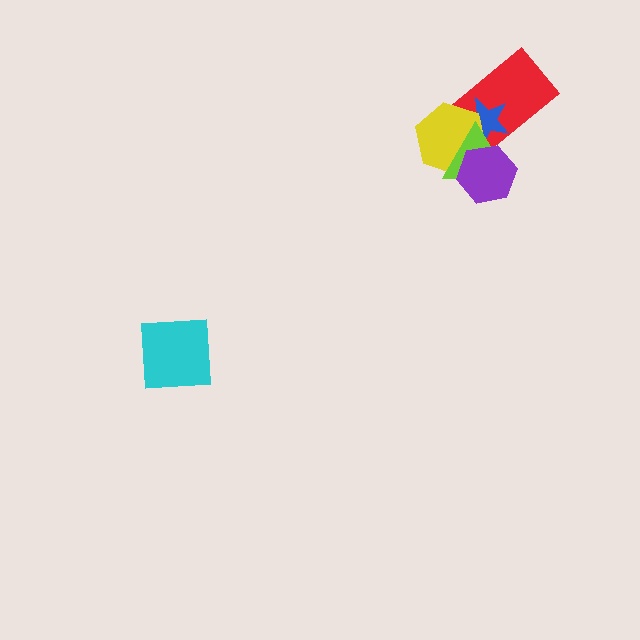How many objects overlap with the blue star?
3 objects overlap with the blue star.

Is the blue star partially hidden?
Yes, it is partially covered by another shape.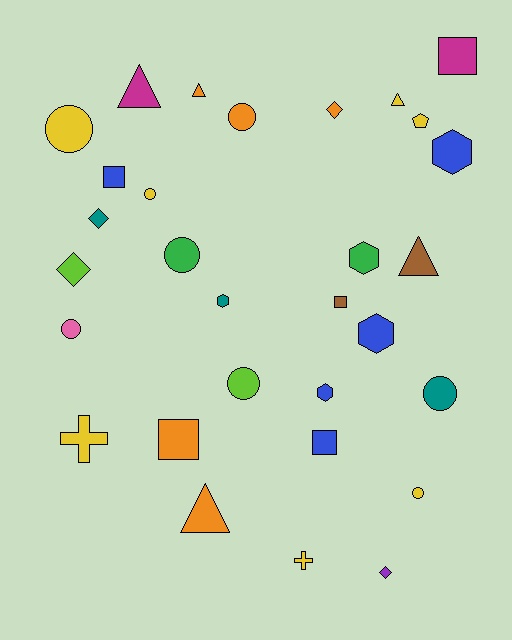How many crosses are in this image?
There are 2 crosses.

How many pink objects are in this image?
There is 1 pink object.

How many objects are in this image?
There are 30 objects.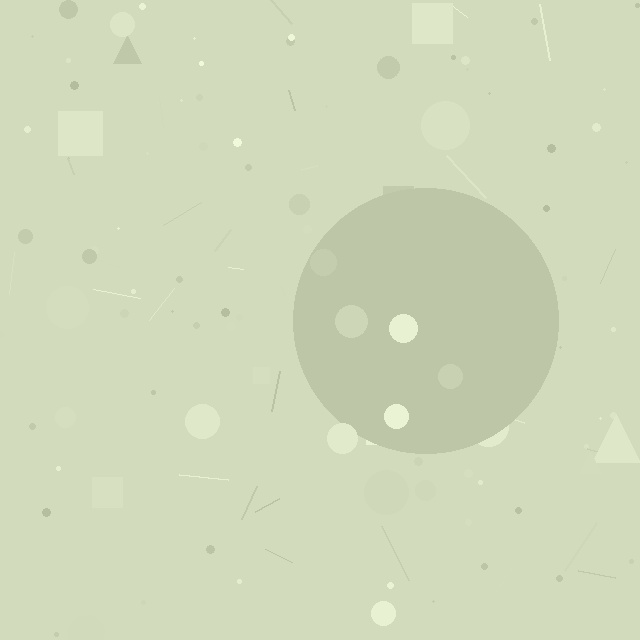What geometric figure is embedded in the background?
A circle is embedded in the background.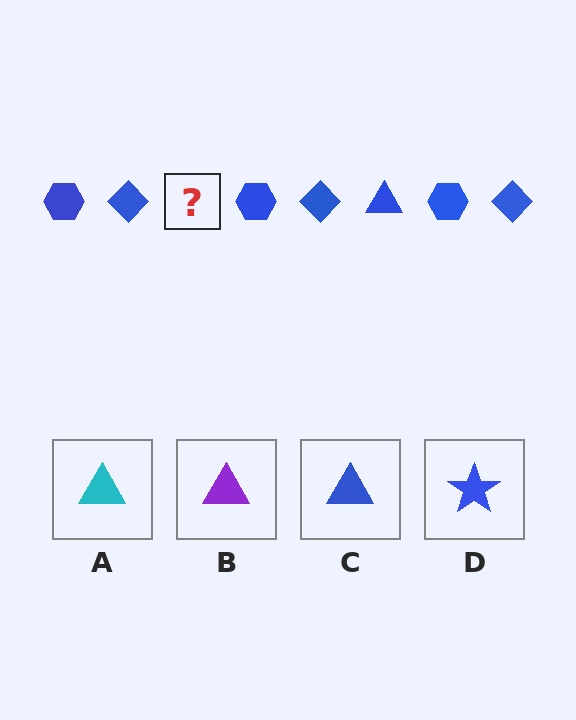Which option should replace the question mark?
Option C.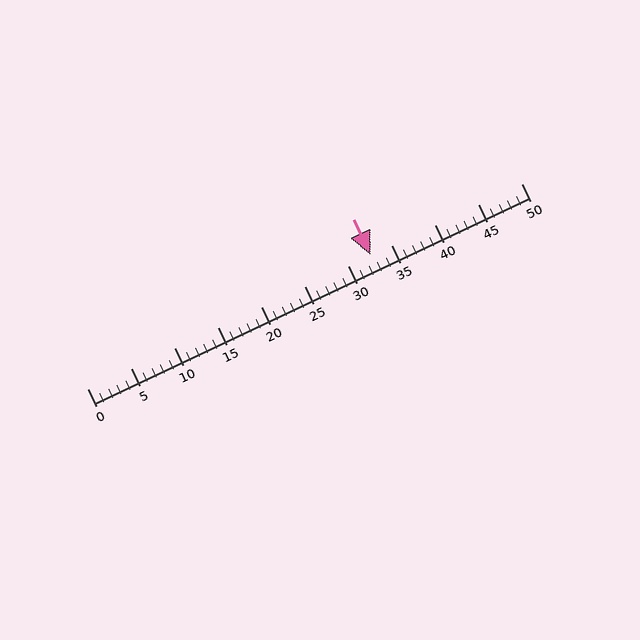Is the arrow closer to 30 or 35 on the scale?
The arrow is closer to 35.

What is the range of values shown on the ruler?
The ruler shows values from 0 to 50.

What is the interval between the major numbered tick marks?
The major tick marks are spaced 5 units apart.